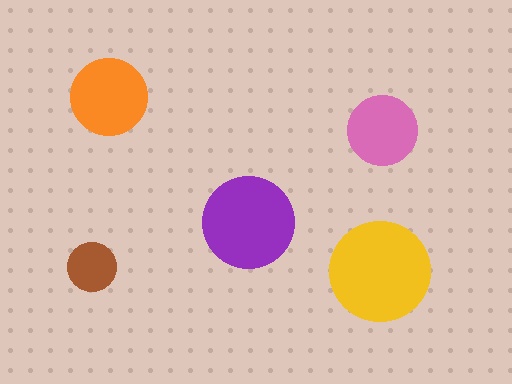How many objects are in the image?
There are 5 objects in the image.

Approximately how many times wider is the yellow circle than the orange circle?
About 1.5 times wider.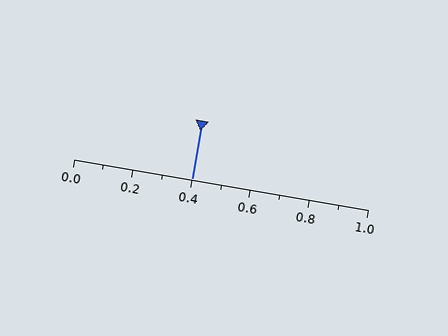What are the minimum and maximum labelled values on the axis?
The axis runs from 0.0 to 1.0.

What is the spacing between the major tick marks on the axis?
The major ticks are spaced 0.2 apart.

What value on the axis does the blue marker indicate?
The marker indicates approximately 0.4.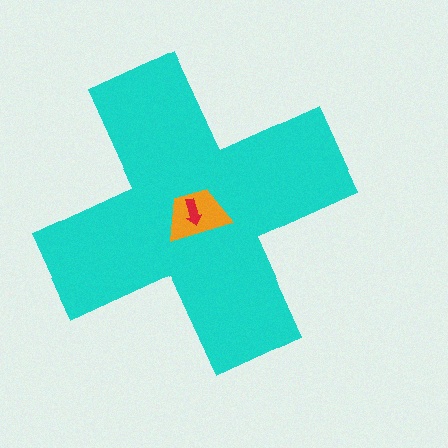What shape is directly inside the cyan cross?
The orange trapezoid.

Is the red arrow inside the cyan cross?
Yes.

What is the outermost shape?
The cyan cross.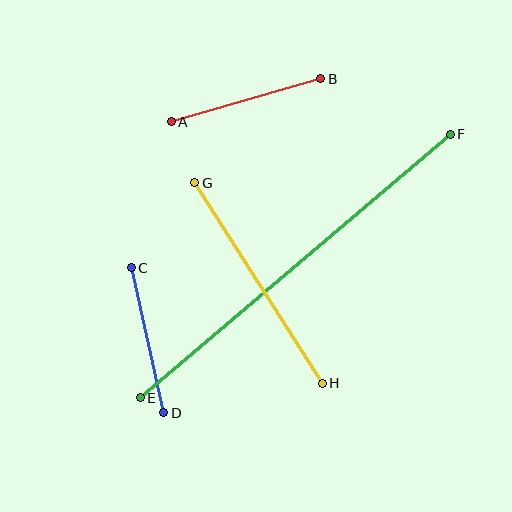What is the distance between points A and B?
The distance is approximately 156 pixels.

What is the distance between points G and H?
The distance is approximately 237 pixels.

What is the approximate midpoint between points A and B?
The midpoint is at approximately (246, 100) pixels.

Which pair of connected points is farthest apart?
Points E and F are farthest apart.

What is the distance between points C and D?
The distance is approximately 149 pixels.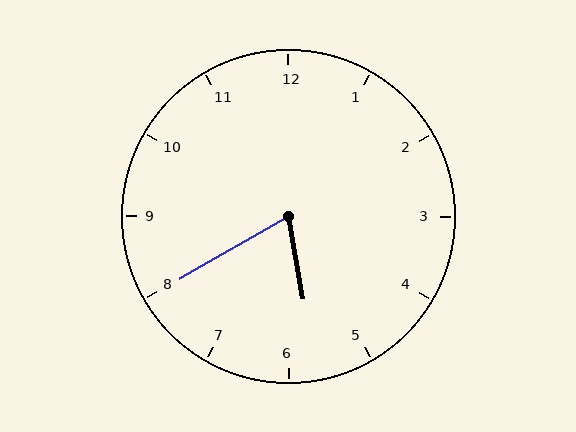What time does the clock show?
5:40.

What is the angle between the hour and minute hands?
Approximately 70 degrees.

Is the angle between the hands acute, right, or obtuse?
It is acute.